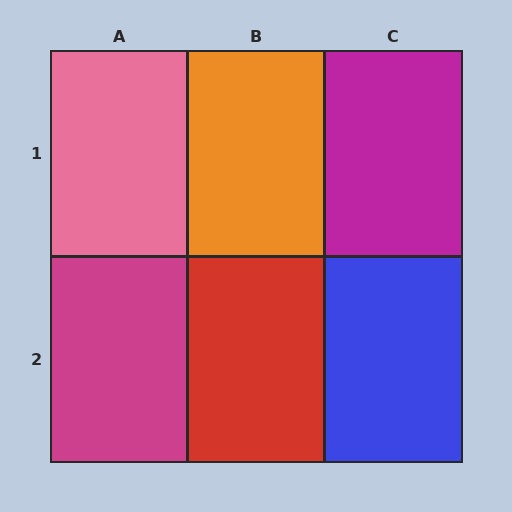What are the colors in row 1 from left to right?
Pink, orange, magenta.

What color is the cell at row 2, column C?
Blue.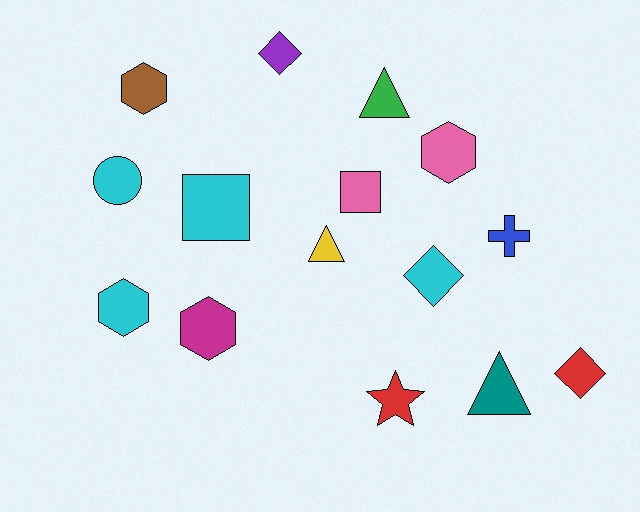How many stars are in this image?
There is 1 star.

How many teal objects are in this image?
There is 1 teal object.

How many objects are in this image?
There are 15 objects.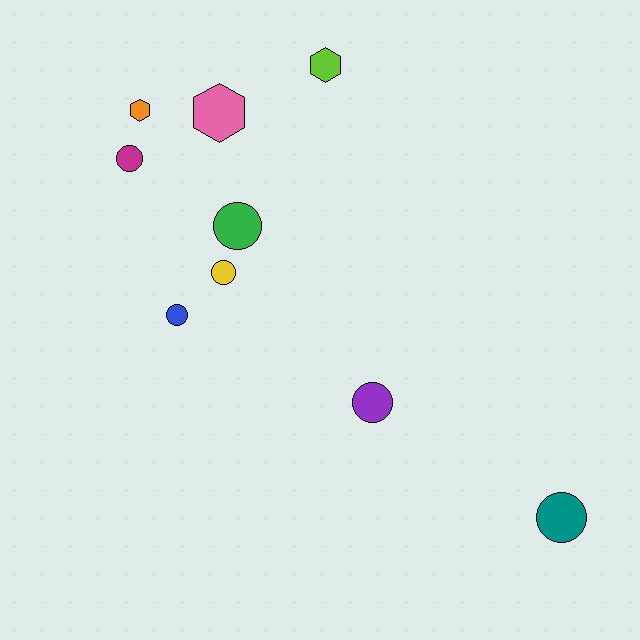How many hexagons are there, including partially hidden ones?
There are 3 hexagons.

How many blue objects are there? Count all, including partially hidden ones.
There is 1 blue object.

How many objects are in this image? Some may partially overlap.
There are 9 objects.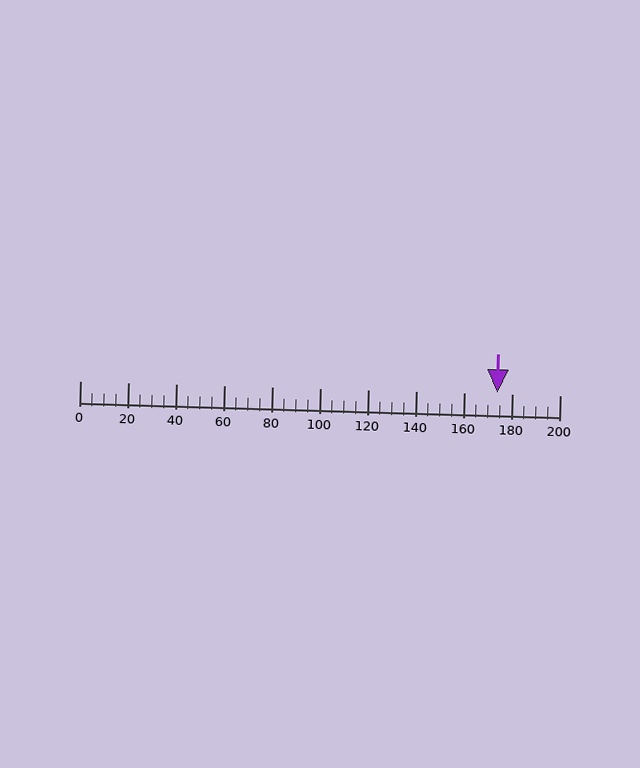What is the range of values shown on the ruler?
The ruler shows values from 0 to 200.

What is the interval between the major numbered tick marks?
The major tick marks are spaced 20 units apart.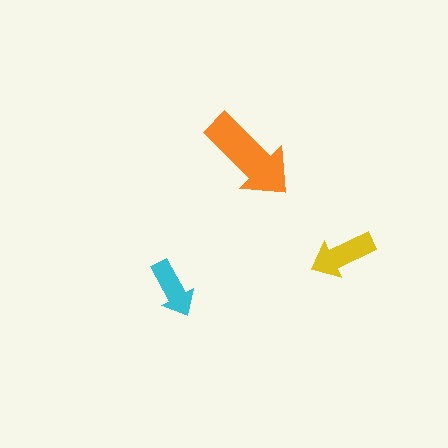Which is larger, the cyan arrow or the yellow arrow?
The yellow one.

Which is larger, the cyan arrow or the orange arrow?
The orange one.